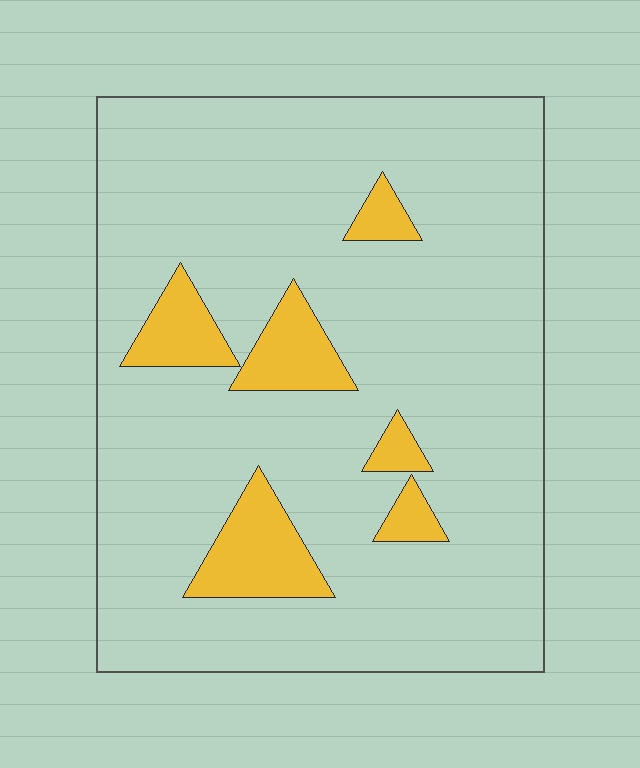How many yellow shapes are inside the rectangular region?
6.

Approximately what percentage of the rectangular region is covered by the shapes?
Approximately 10%.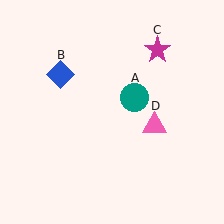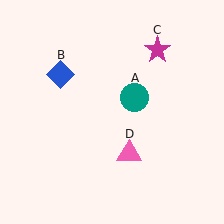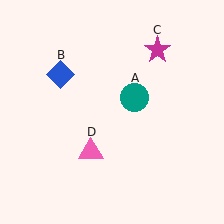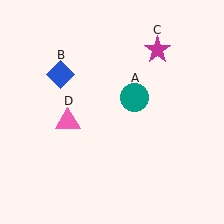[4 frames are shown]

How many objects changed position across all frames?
1 object changed position: pink triangle (object D).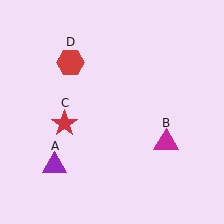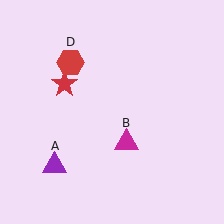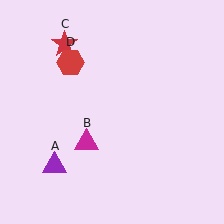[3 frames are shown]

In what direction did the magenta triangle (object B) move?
The magenta triangle (object B) moved left.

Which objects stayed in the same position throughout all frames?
Purple triangle (object A) and red hexagon (object D) remained stationary.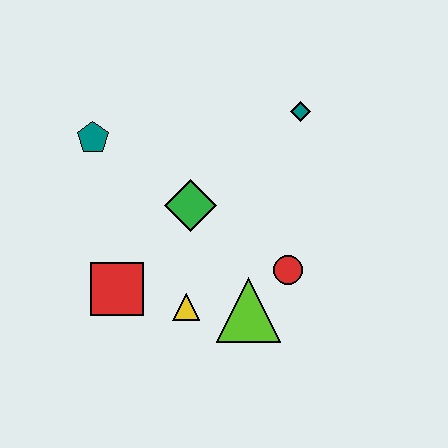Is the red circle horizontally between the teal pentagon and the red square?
No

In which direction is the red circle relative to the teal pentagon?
The red circle is to the right of the teal pentagon.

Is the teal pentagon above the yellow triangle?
Yes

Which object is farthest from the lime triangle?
The teal pentagon is farthest from the lime triangle.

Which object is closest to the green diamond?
The yellow triangle is closest to the green diamond.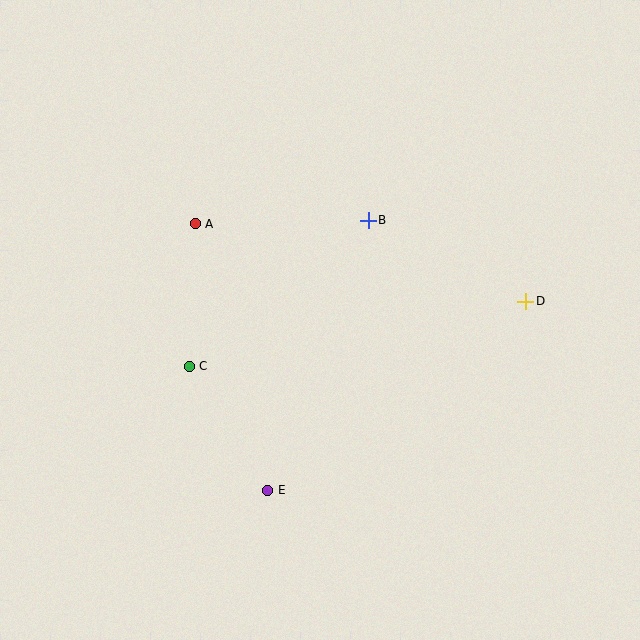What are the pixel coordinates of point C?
Point C is at (189, 366).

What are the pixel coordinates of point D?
Point D is at (526, 301).